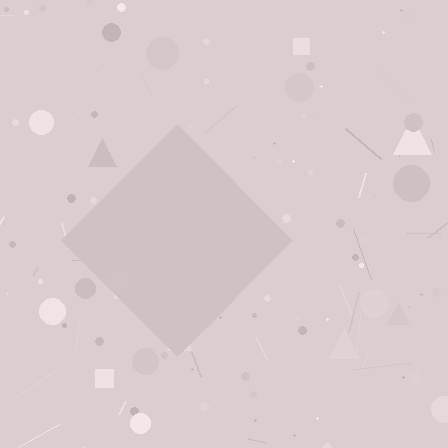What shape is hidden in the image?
A diamond is hidden in the image.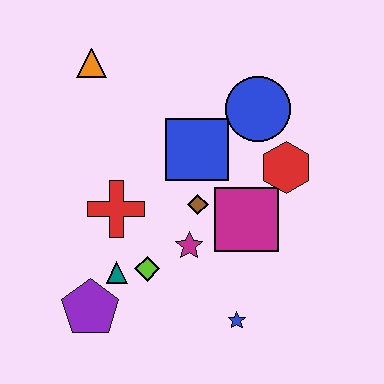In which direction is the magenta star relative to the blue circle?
The magenta star is below the blue circle.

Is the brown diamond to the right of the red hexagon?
No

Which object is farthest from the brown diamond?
The orange triangle is farthest from the brown diamond.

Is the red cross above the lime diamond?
Yes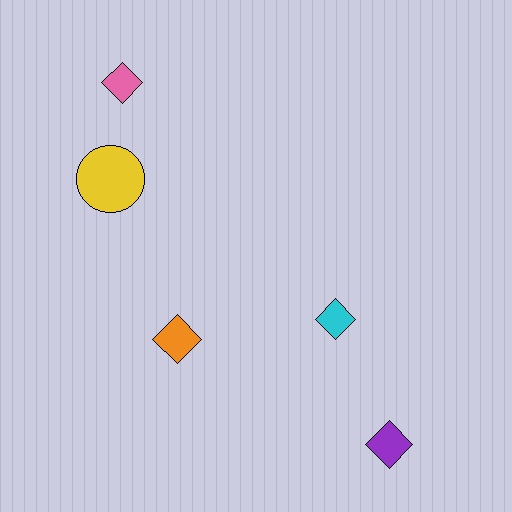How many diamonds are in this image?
There are 4 diamonds.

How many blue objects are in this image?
There are no blue objects.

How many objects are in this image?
There are 5 objects.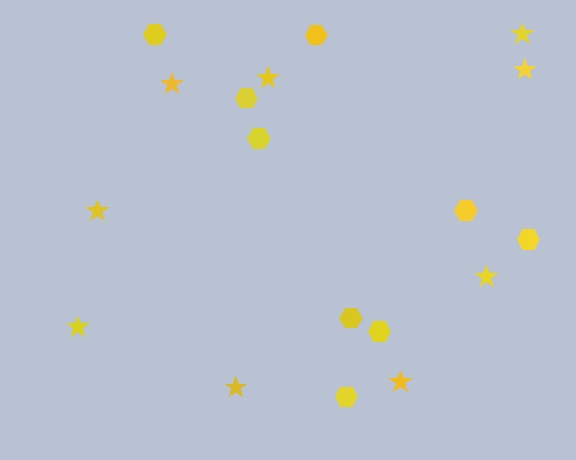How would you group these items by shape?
There are 2 groups: one group of hexagons (9) and one group of stars (9).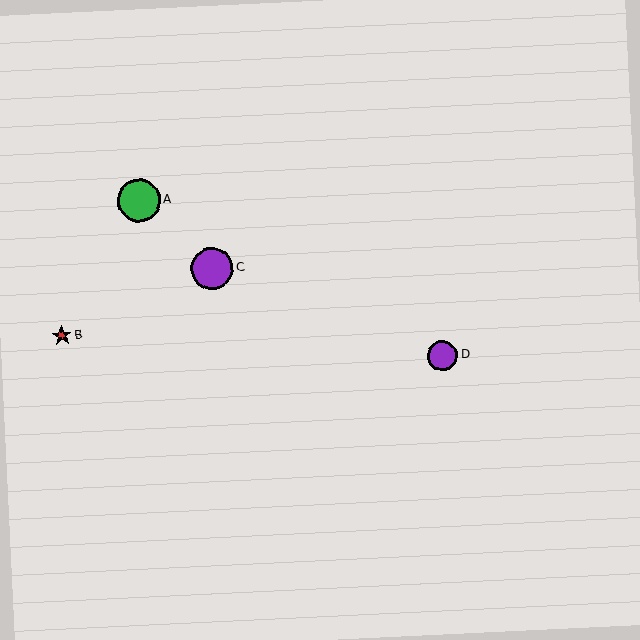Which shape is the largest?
The green circle (labeled A) is the largest.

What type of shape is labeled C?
Shape C is a purple circle.